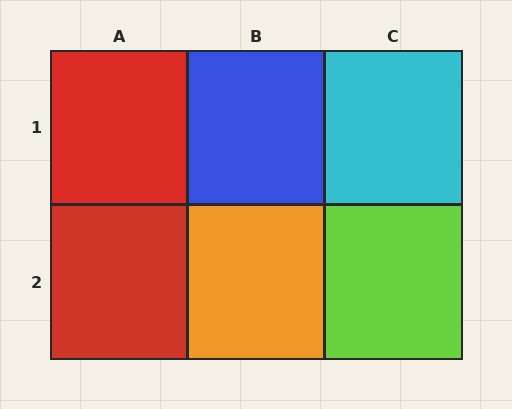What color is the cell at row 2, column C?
Lime.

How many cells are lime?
1 cell is lime.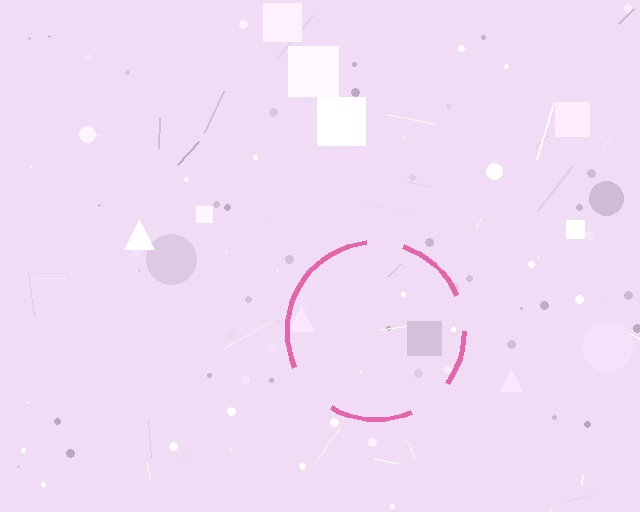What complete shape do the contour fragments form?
The contour fragments form a circle.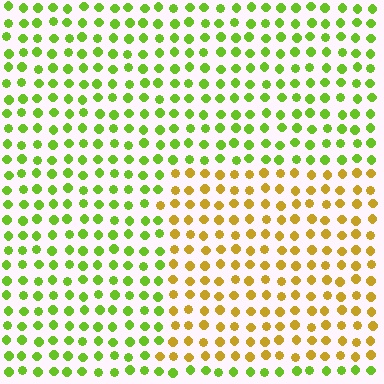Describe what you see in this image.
The image is filled with small lime elements in a uniform arrangement. A rectangle-shaped region is visible where the elements are tinted to a slightly different hue, forming a subtle color boundary.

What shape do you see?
I see a rectangle.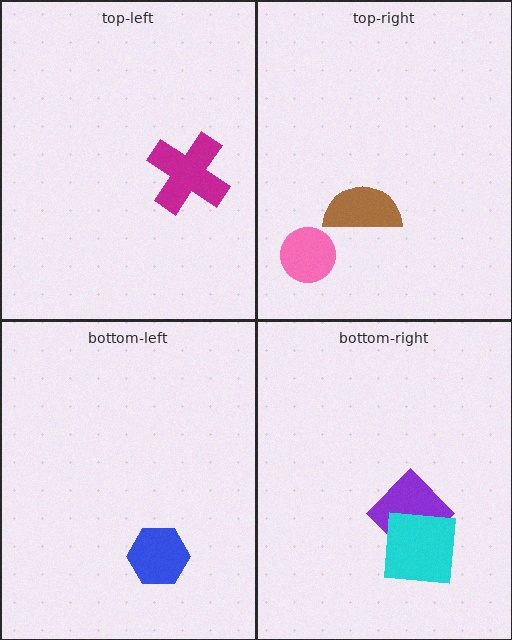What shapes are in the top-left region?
The magenta cross.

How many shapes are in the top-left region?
1.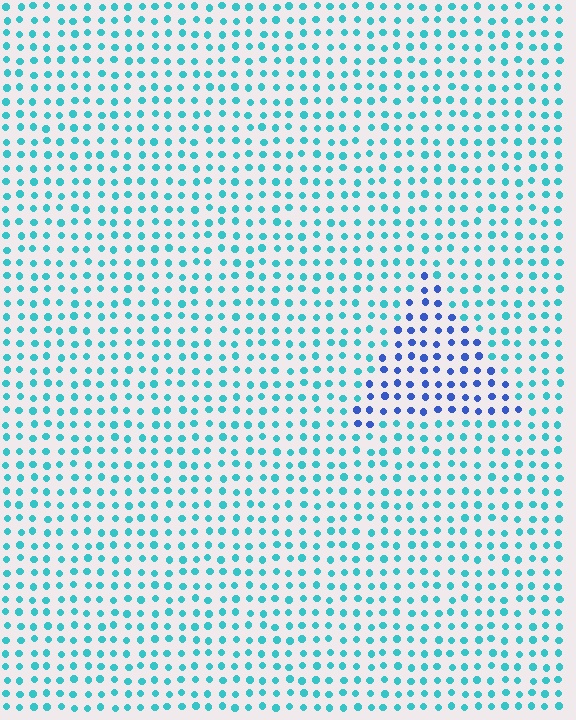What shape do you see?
I see a triangle.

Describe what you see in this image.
The image is filled with small cyan elements in a uniform arrangement. A triangle-shaped region is visible where the elements are tinted to a slightly different hue, forming a subtle color boundary.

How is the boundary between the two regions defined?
The boundary is defined purely by a slight shift in hue (about 45 degrees). Spacing, size, and orientation are identical on both sides.